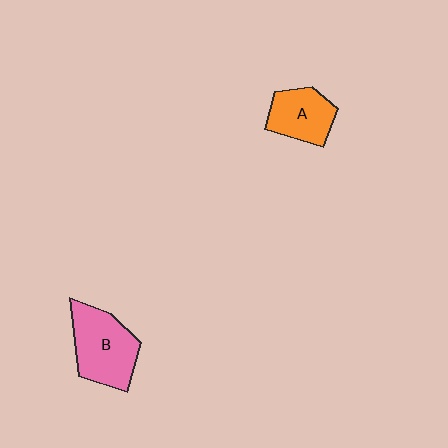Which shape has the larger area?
Shape B (pink).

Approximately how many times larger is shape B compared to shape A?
Approximately 1.4 times.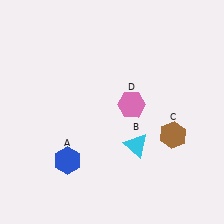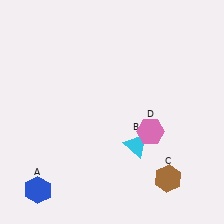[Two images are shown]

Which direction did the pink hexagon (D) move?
The pink hexagon (D) moved down.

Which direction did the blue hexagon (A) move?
The blue hexagon (A) moved left.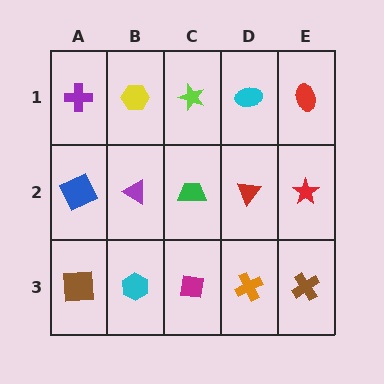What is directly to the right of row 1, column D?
A red ellipse.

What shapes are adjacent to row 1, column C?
A green trapezoid (row 2, column C), a yellow hexagon (row 1, column B), a cyan ellipse (row 1, column D).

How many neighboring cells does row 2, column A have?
3.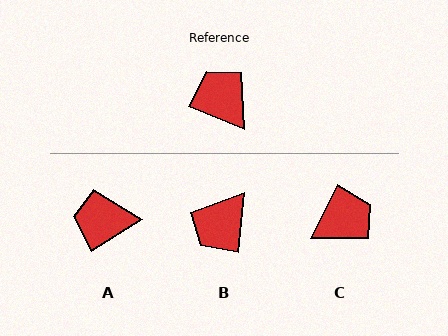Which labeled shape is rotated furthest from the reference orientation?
B, about 108 degrees away.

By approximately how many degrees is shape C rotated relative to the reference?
Approximately 93 degrees clockwise.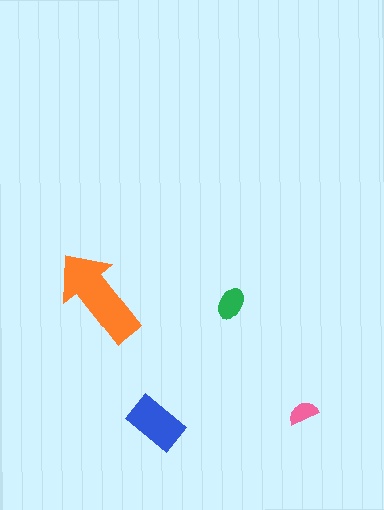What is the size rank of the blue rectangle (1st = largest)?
2nd.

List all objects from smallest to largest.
The pink semicircle, the green ellipse, the blue rectangle, the orange arrow.